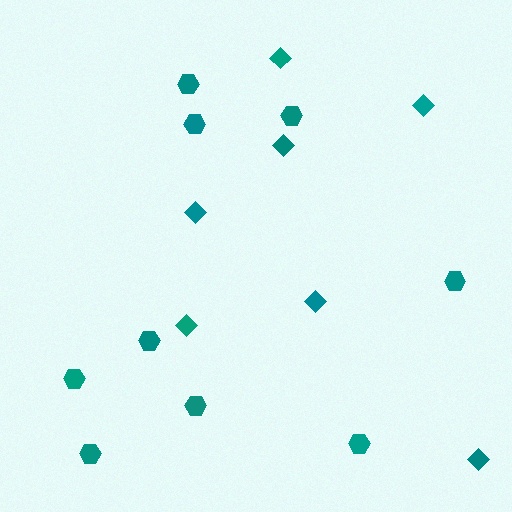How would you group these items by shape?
There are 2 groups: one group of diamonds (7) and one group of hexagons (9).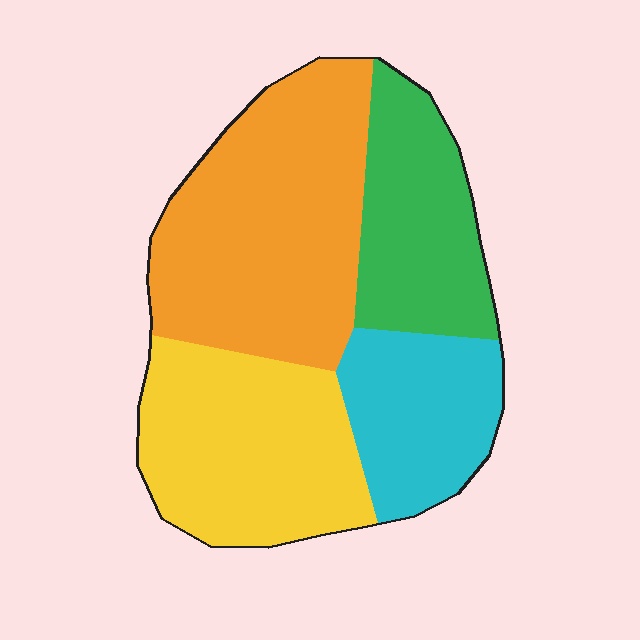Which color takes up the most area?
Orange, at roughly 35%.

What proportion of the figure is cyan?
Cyan takes up about one sixth (1/6) of the figure.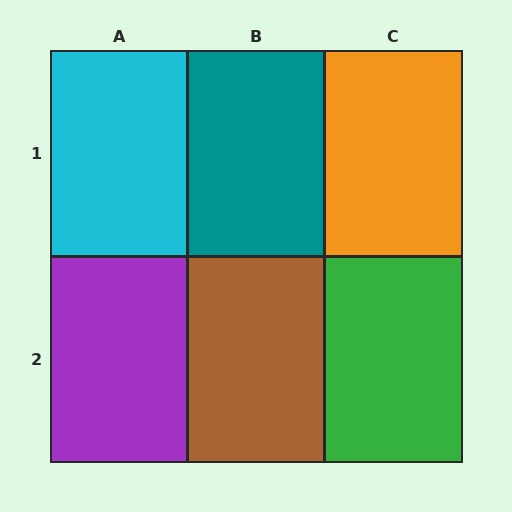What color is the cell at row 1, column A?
Cyan.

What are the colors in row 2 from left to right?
Purple, brown, green.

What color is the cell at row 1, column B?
Teal.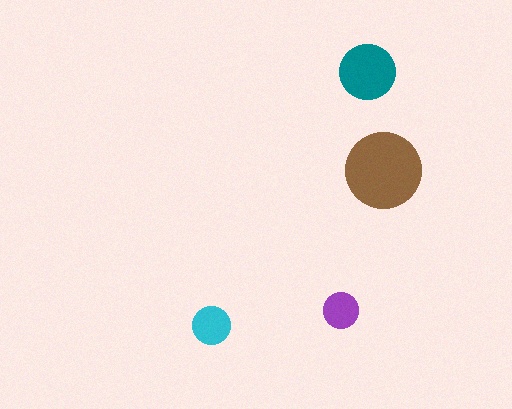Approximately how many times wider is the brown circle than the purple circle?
About 2 times wider.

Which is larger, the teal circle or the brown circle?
The brown one.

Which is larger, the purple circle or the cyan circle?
The cyan one.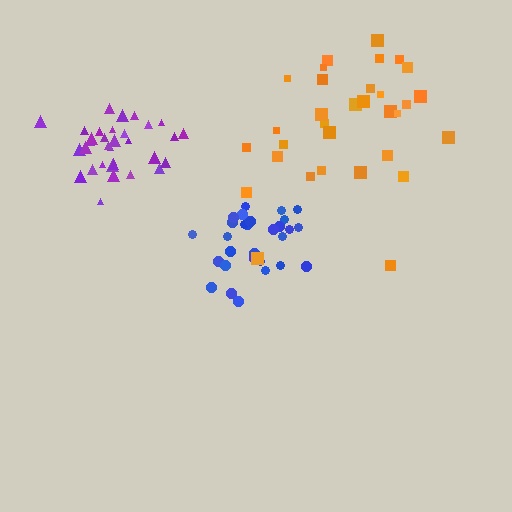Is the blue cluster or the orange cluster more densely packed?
Blue.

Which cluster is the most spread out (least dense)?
Orange.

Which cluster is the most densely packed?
Purple.